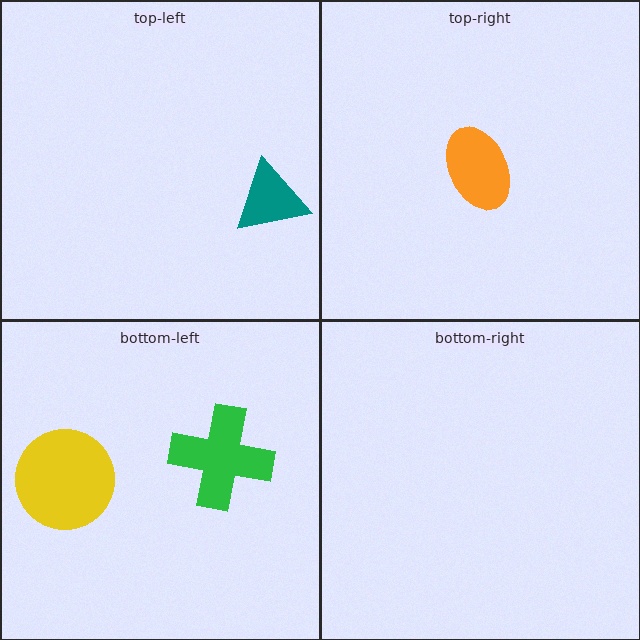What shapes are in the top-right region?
The orange ellipse.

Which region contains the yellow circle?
The bottom-left region.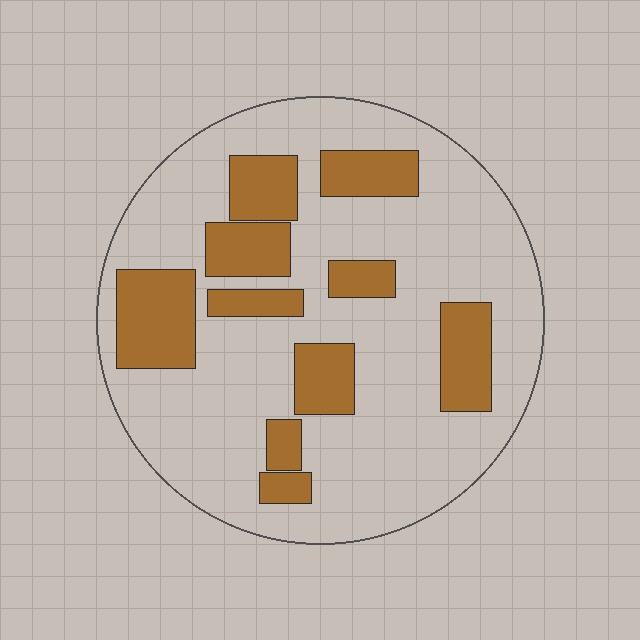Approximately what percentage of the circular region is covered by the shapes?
Approximately 25%.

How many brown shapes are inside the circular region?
10.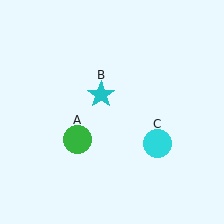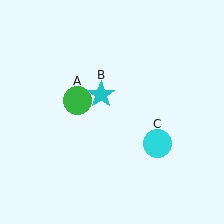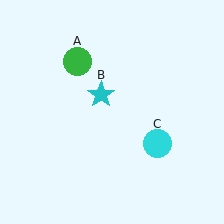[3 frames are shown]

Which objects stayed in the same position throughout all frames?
Cyan star (object B) and cyan circle (object C) remained stationary.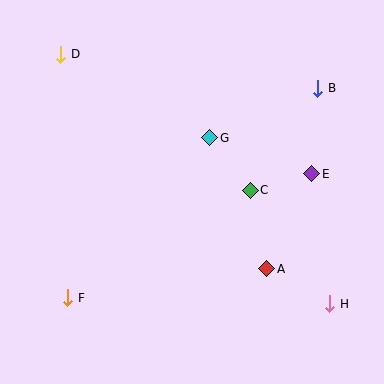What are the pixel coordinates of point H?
Point H is at (330, 304).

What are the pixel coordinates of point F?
Point F is at (68, 298).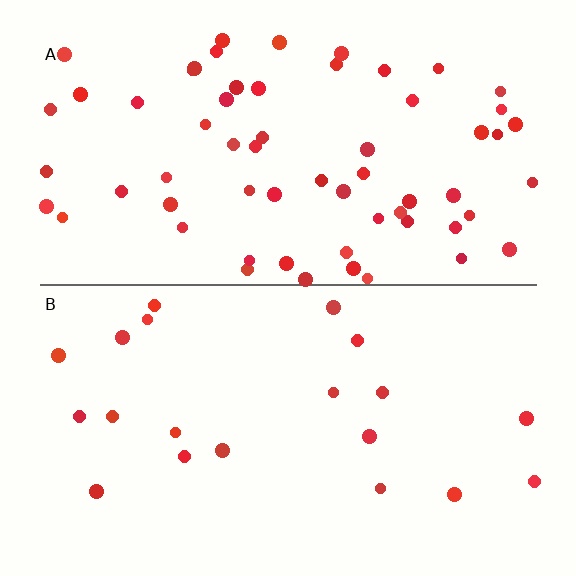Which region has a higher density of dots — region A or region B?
A (the top).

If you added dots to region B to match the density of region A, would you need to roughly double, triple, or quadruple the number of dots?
Approximately triple.